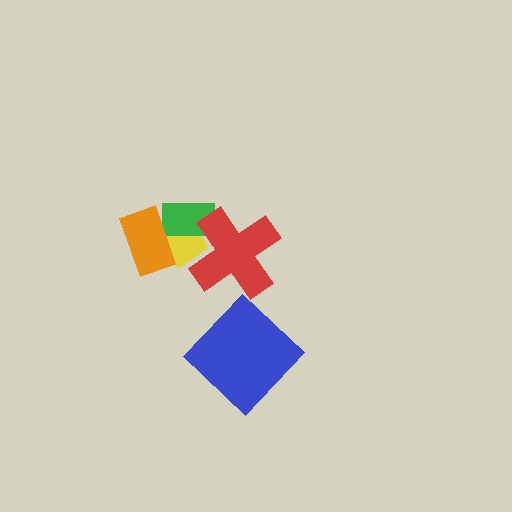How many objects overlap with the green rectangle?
3 objects overlap with the green rectangle.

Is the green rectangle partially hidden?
Yes, it is partially covered by another shape.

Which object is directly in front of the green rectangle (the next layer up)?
The red cross is directly in front of the green rectangle.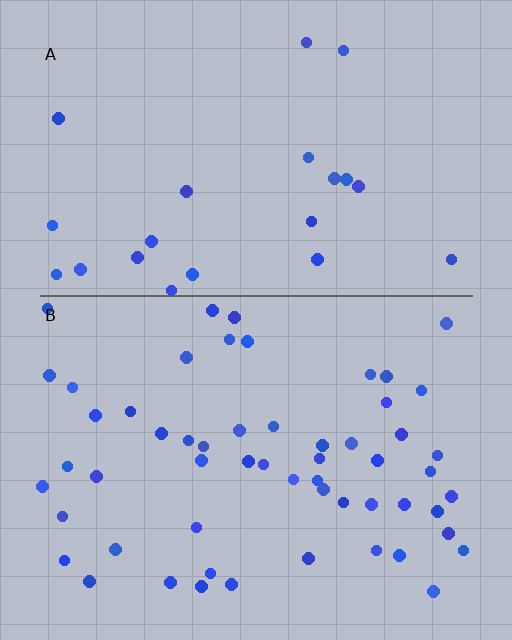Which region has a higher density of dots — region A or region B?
B (the bottom).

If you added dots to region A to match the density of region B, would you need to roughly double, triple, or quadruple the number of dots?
Approximately triple.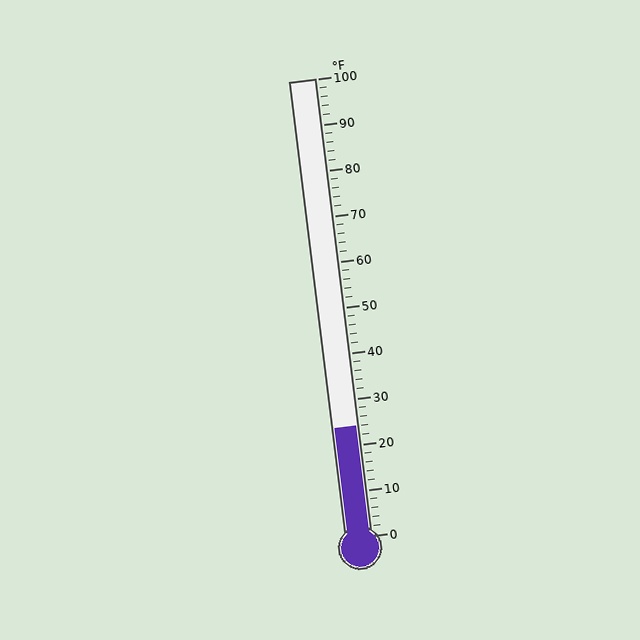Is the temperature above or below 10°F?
The temperature is above 10°F.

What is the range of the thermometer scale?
The thermometer scale ranges from 0°F to 100°F.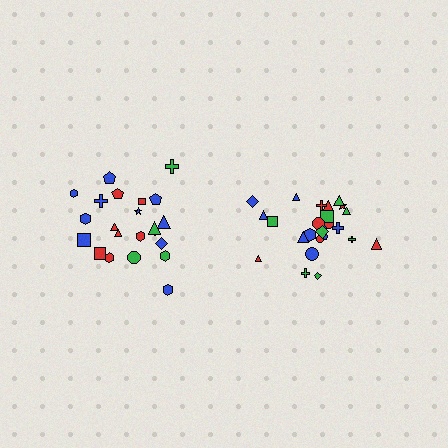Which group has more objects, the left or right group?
The right group.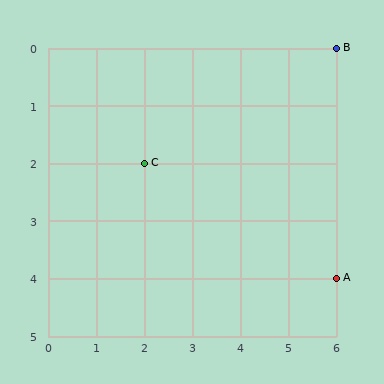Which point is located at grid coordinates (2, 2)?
Point C is at (2, 2).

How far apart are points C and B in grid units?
Points C and B are 4 columns and 2 rows apart (about 4.5 grid units diagonally).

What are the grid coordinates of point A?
Point A is at grid coordinates (6, 4).